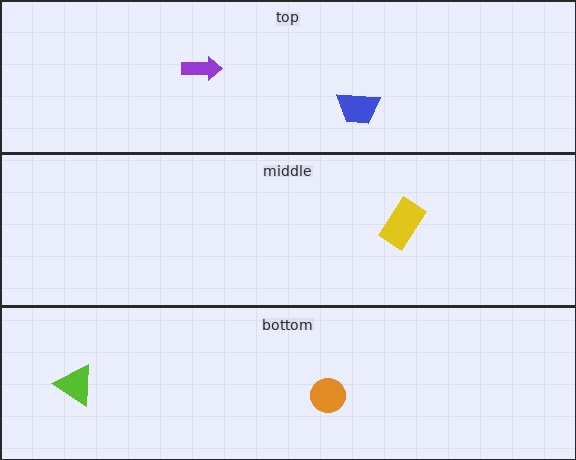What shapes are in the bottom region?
The orange circle, the lime triangle.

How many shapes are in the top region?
2.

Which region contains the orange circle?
The bottom region.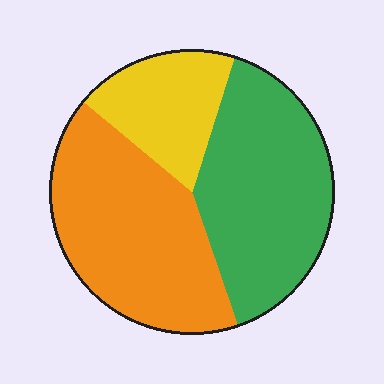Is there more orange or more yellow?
Orange.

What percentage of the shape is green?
Green takes up between a quarter and a half of the shape.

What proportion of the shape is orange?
Orange takes up between a quarter and a half of the shape.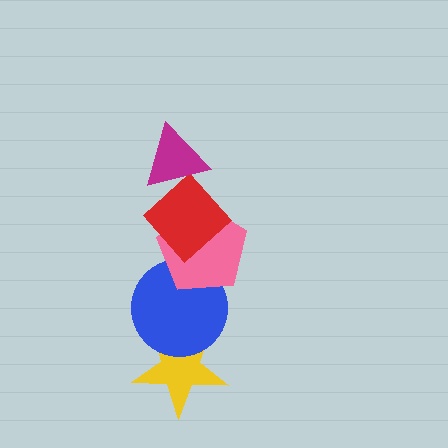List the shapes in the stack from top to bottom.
From top to bottom: the magenta triangle, the red diamond, the pink pentagon, the blue circle, the yellow star.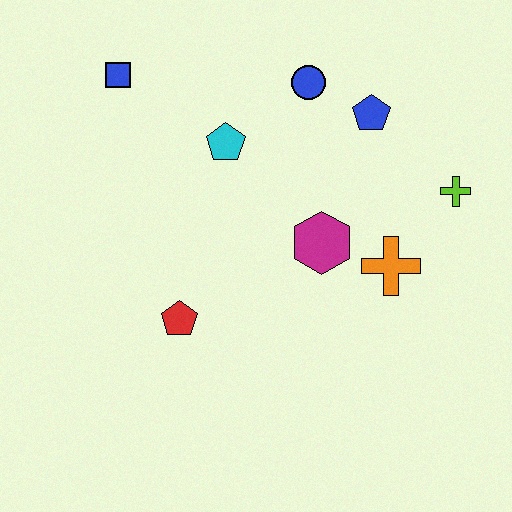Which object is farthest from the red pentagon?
The lime cross is farthest from the red pentagon.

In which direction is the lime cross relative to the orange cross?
The lime cross is above the orange cross.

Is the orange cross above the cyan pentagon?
No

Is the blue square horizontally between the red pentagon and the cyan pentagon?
No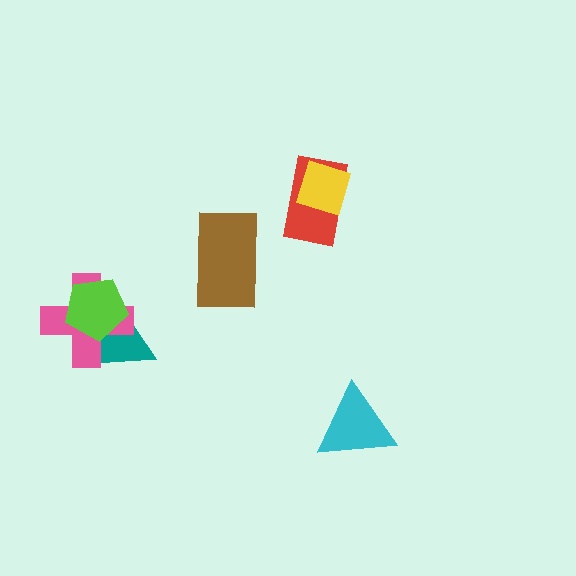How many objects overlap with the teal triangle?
2 objects overlap with the teal triangle.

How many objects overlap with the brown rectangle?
0 objects overlap with the brown rectangle.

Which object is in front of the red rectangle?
The yellow diamond is in front of the red rectangle.